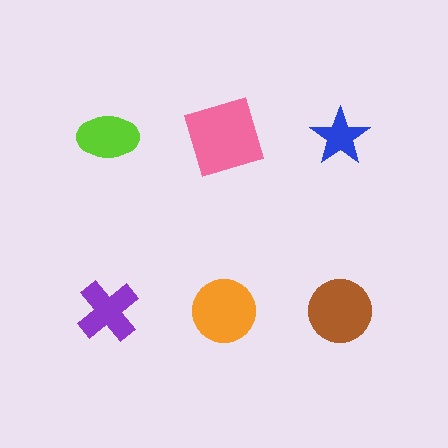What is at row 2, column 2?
An orange circle.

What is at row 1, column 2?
A pink square.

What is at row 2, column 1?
A purple cross.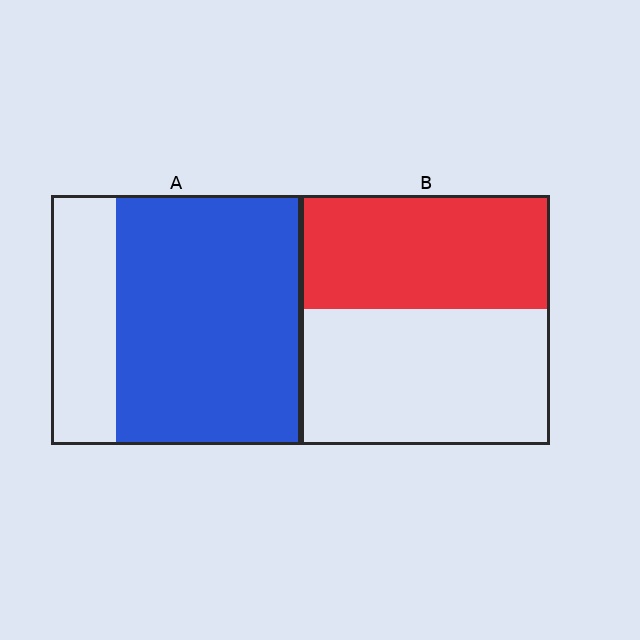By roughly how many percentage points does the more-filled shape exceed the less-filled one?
By roughly 30 percentage points (A over B).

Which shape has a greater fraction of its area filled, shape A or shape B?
Shape A.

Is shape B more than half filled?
No.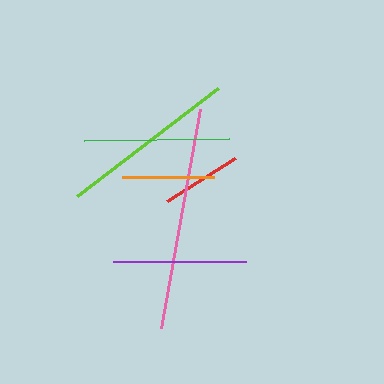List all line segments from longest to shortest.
From longest to shortest: pink, lime, green, purple, orange, red.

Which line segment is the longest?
The pink line is the longest at approximately 222 pixels.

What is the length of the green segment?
The green segment is approximately 145 pixels long.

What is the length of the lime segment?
The lime segment is approximately 177 pixels long.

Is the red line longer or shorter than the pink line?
The pink line is longer than the red line.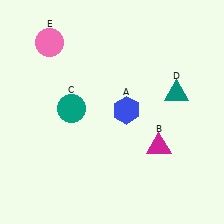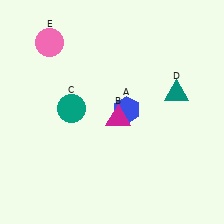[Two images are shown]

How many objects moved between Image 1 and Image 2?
1 object moved between the two images.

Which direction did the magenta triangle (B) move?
The magenta triangle (B) moved left.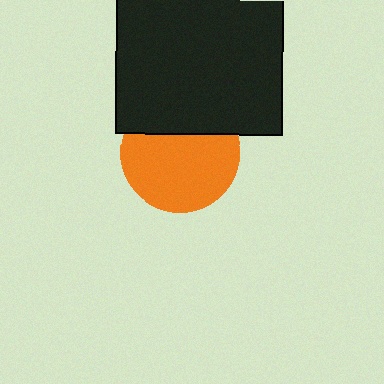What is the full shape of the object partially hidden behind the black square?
The partially hidden object is an orange circle.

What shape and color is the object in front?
The object in front is a black square.